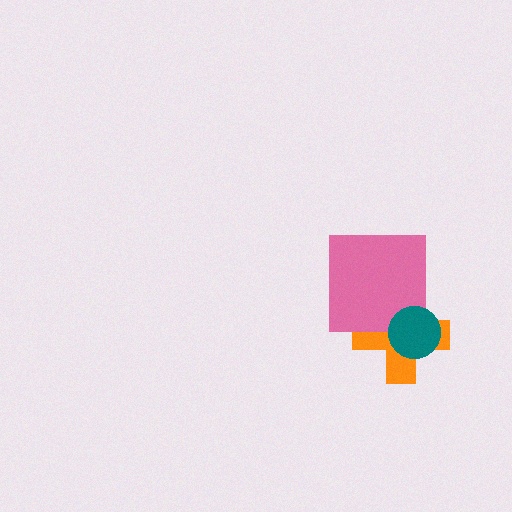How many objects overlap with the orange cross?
2 objects overlap with the orange cross.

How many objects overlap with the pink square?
2 objects overlap with the pink square.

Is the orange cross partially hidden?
Yes, it is partially covered by another shape.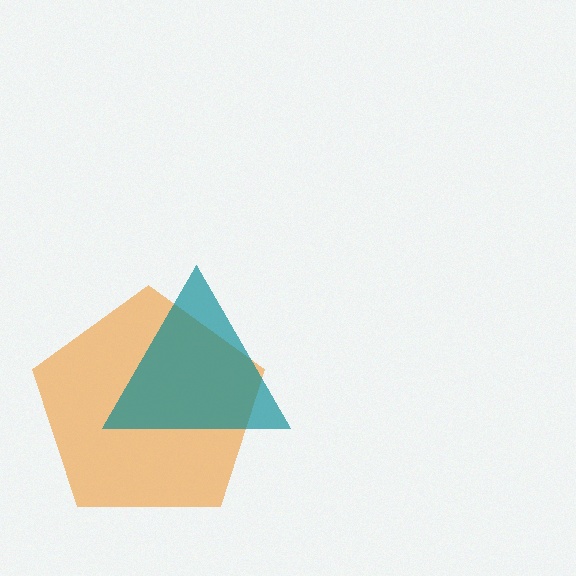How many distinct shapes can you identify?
There are 2 distinct shapes: an orange pentagon, a teal triangle.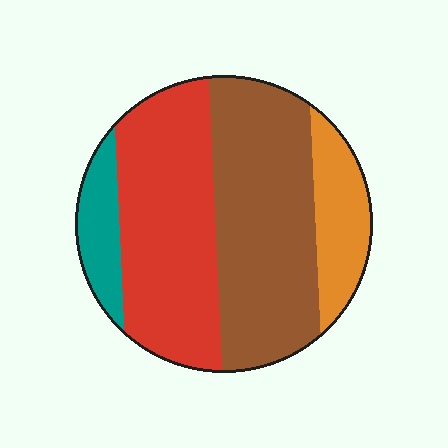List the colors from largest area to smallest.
From largest to smallest: brown, red, orange, teal.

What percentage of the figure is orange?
Orange takes up less than a quarter of the figure.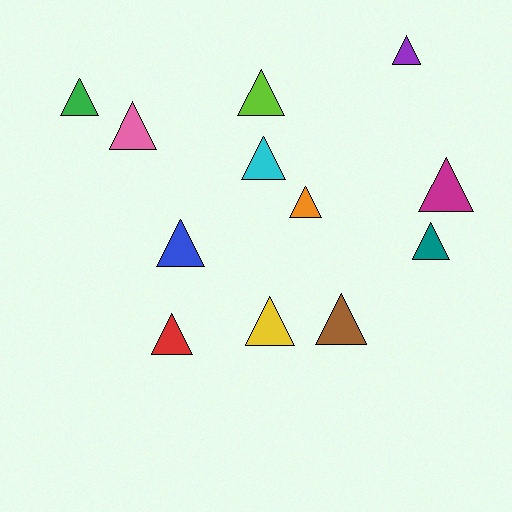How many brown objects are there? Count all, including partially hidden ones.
There is 1 brown object.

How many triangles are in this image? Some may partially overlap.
There are 12 triangles.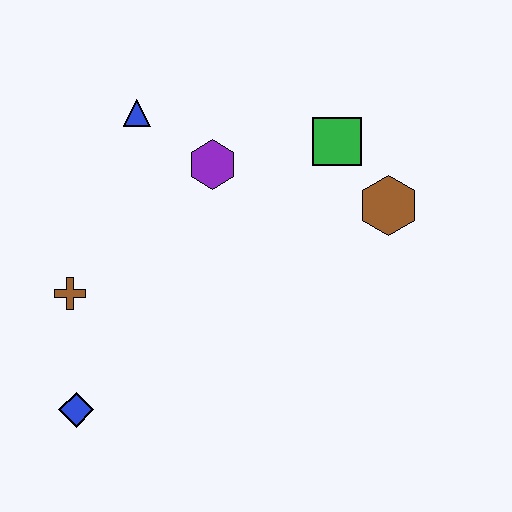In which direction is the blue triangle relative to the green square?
The blue triangle is to the left of the green square.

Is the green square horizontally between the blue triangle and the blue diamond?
No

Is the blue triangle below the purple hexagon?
No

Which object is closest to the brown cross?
The blue diamond is closest to the brown cross.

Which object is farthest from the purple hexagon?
The blue diamond is farthest from the purple hexagon.